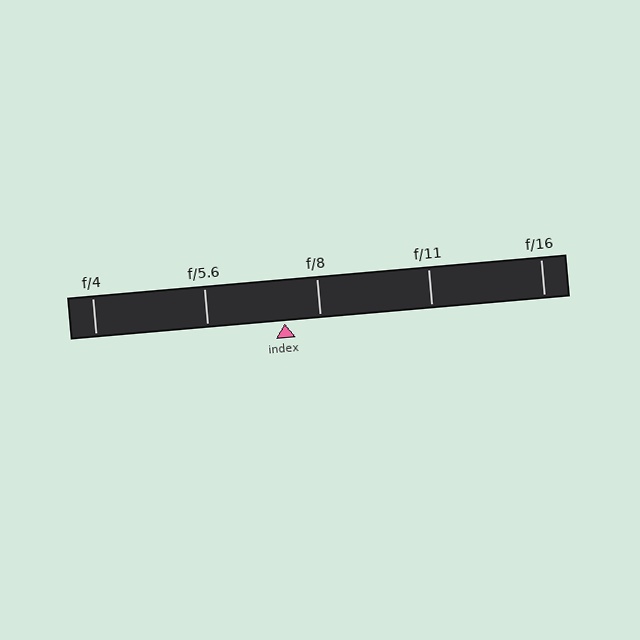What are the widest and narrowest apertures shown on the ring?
The widest aperture shown is f/4 and the narrowest is f/16.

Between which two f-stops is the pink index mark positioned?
The index mark is between f/5.6 and f/8.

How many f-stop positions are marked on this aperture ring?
There are 5 f-stop positions marked.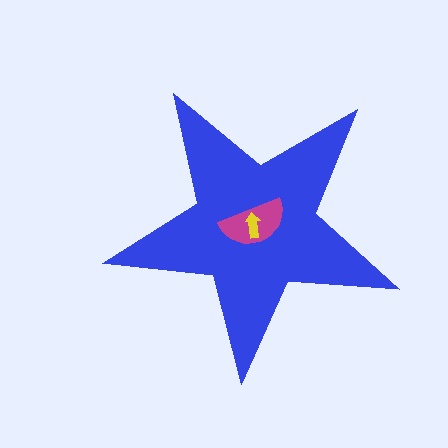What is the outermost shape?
The blue star.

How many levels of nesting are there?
3.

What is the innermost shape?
The yellow arrow.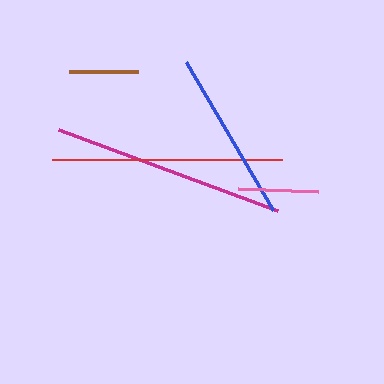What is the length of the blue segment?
The blue segment is approximately 172 pixels long.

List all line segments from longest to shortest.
From longest to shortest: magenta, red, blue, pink, brown.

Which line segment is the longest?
The magenta line is the longest at approximately 233 pixels.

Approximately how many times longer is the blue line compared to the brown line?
The blue line is approximately 2.5 times the length of the brown line.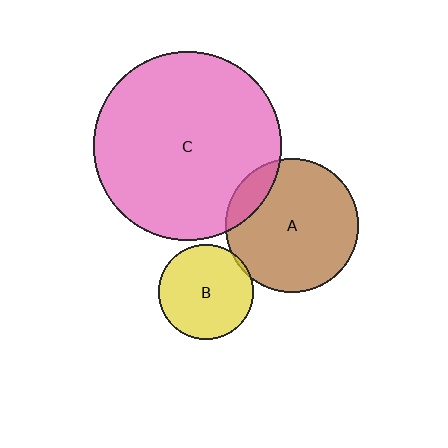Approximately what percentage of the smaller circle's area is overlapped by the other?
Approximately 15%.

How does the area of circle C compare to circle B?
Approximately 3.9 times.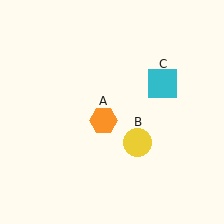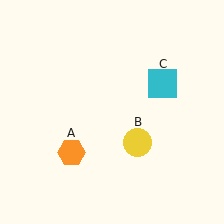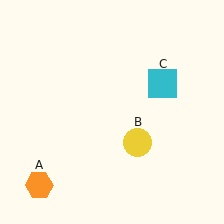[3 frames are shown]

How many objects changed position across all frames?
1 object changed position: orange hexagon (object A).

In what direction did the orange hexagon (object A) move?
The orange hexagon (object A) moved down and to the left.